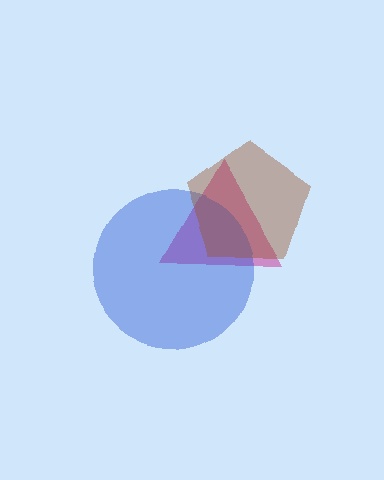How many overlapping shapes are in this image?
There are 3 overlapping shapes in the image.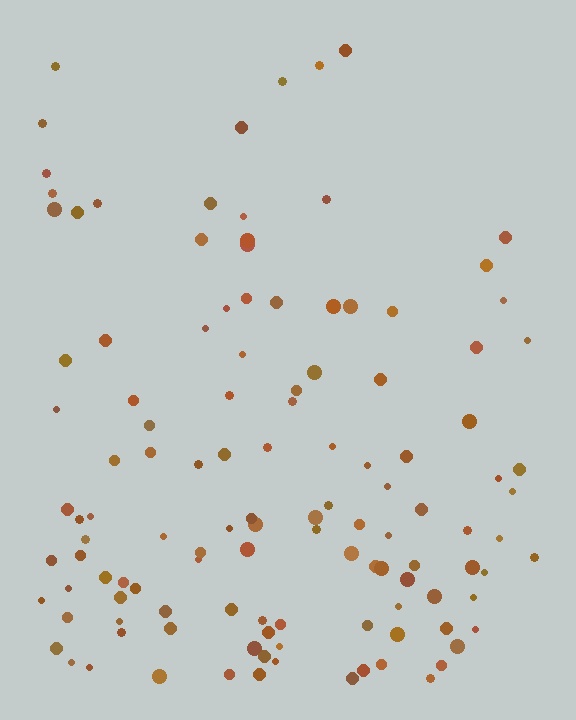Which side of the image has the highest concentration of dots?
The bottom.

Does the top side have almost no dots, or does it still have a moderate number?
Still a moderate number, just noticeably fewer than the bottom.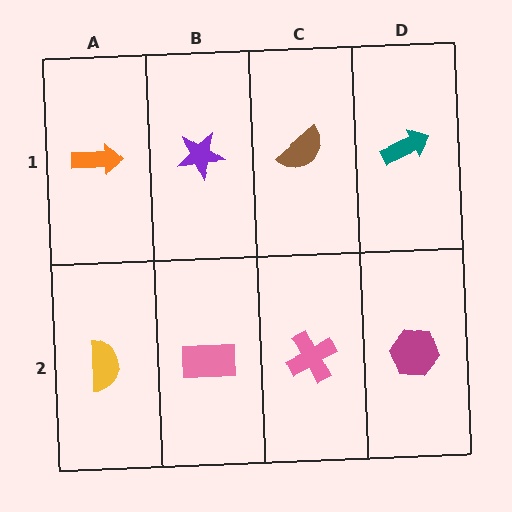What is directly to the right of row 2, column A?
A pink rectangle.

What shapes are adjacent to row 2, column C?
A brown semicircle (row 1, column C), a pink rectangle (row 2, column B), a magenta hexagon (row 2, column D).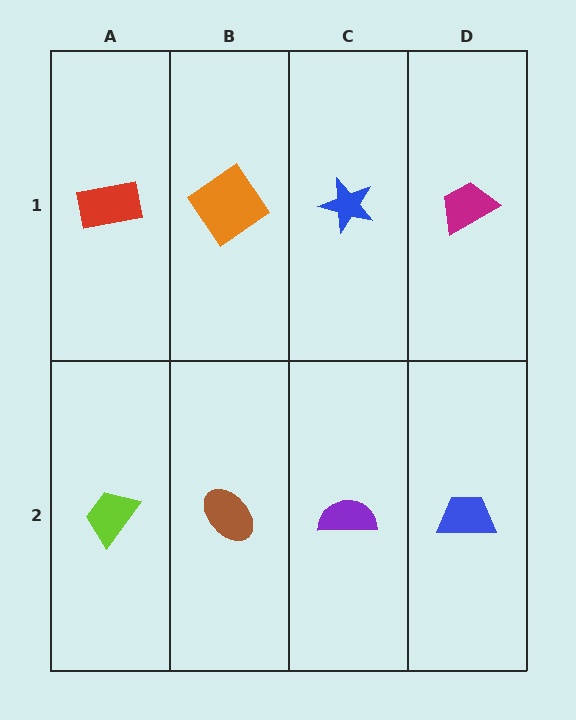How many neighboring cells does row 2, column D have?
2.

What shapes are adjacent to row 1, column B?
A brown ellipse (row 2, column B), a red rectangle (row 1, column A), a blue star (row 1, column C).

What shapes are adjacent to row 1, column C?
A purple semicircle (row 2, column C), an orange diamond (row 1, column B), a magenta trapezoid (row 1, column D).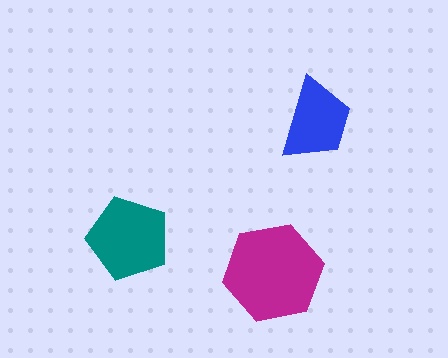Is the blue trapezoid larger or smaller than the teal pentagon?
Smaller.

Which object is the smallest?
The blue trapezoid.